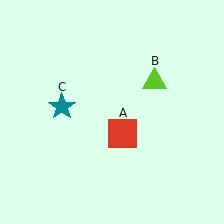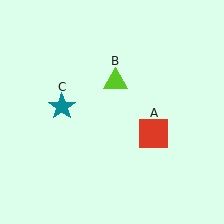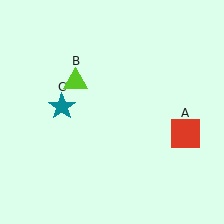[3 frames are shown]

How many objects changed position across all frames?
2 objects changed position: red square (object A), lime triangle (object B).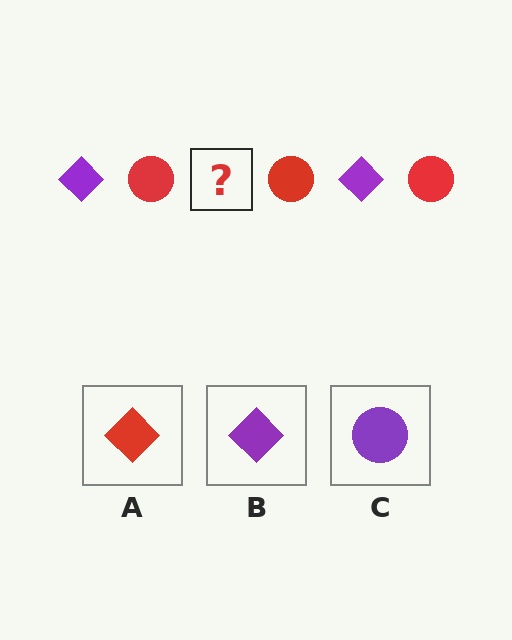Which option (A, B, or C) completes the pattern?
B.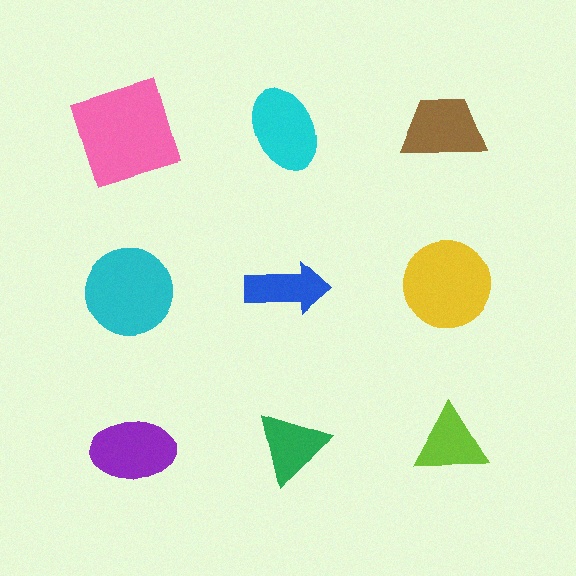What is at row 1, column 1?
A pink square.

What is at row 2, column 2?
A blue arrow.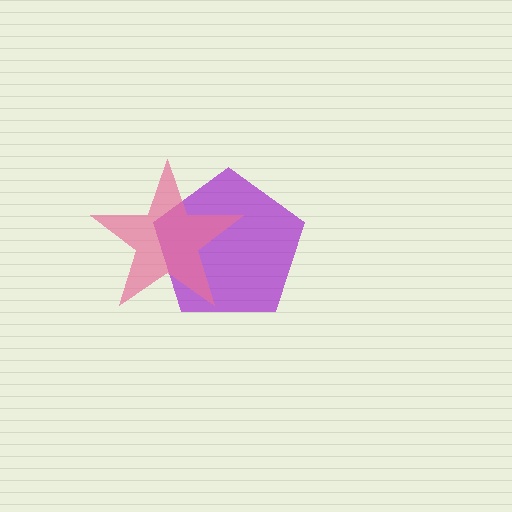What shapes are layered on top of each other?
The layered shapes are: a purple pentagon, a pink star.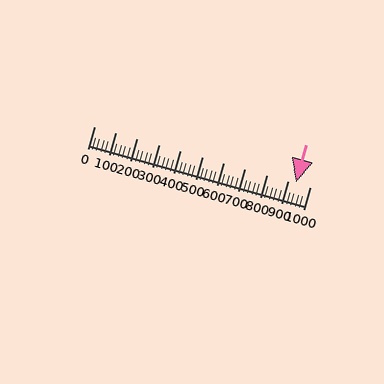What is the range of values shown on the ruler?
The ruler shows values from 0 to 1000.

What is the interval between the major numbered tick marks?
The major tick marks are spaced 100 units apart.